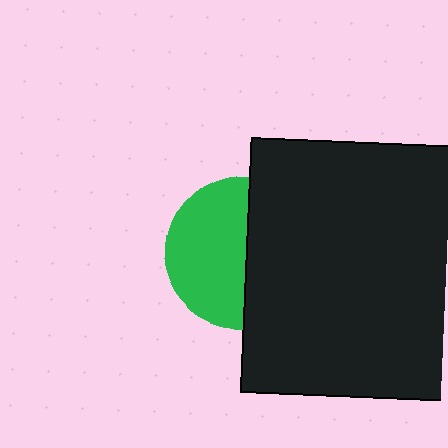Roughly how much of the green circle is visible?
About half of it is visible (roughly 54%).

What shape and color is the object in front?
The object in front is a black rectangle.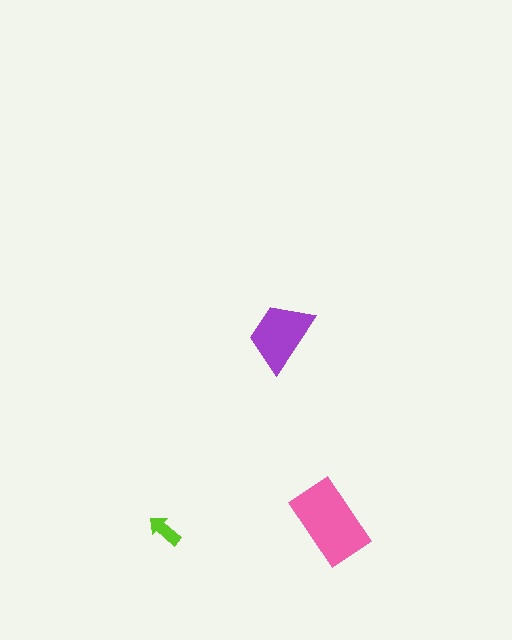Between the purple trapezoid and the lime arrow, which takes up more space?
The purple trapezoid.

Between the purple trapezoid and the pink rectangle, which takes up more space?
The pink rectangle.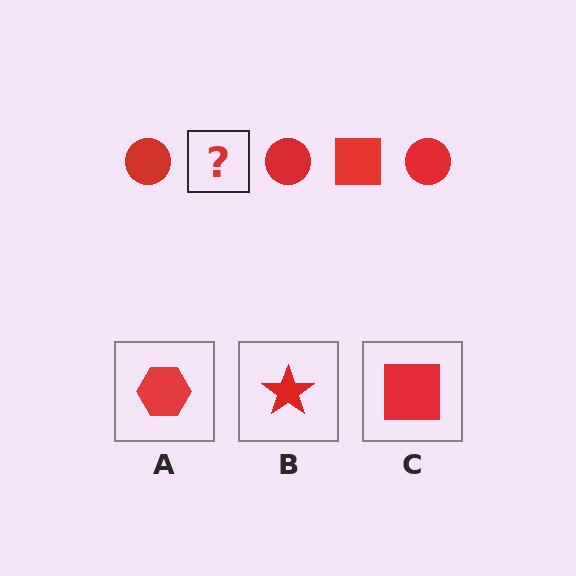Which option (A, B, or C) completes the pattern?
C.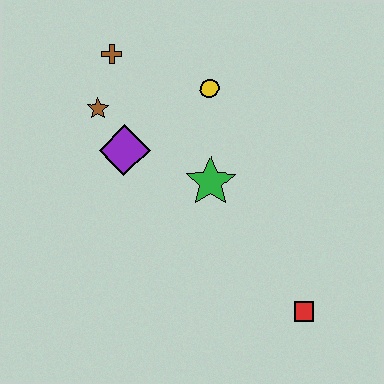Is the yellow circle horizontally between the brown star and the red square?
Yes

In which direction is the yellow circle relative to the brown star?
The yellow circle is to the right of the brown star.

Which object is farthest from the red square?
The brown cross is farthest from the red square.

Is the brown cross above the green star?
Yes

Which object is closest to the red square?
The green star is closest to the red square.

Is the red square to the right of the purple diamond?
Yes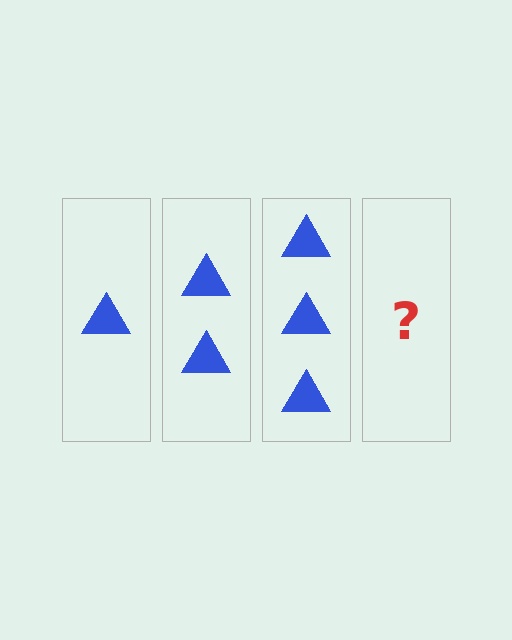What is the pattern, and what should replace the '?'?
The pattern is that each step adds one more triangle. The '?' should be 4 triangles.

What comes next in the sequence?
The next element should be 4 triangles.